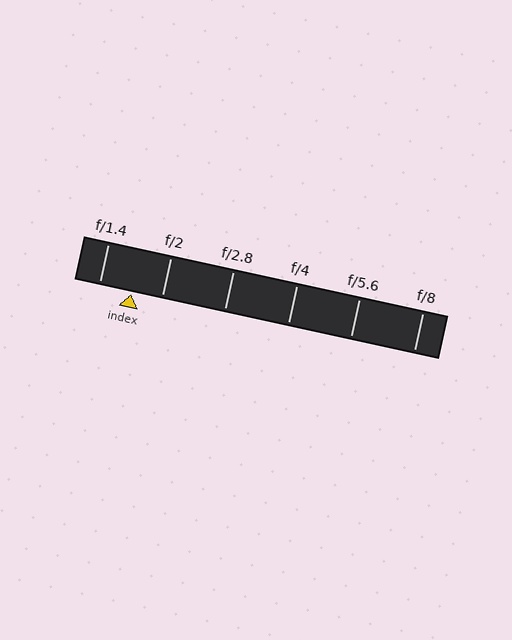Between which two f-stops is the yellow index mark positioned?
The index mark is between f/1.4 and f/2.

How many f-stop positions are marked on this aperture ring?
There are 6 f-stop positions marked.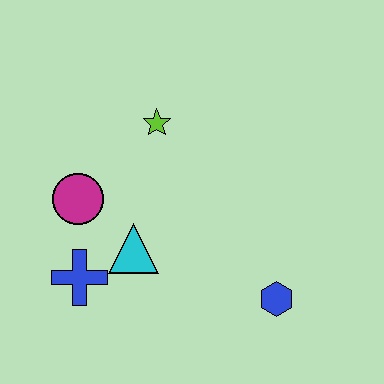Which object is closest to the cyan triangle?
The blue cross is closest to the cyan triangle.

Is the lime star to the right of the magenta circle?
Yes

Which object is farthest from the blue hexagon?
The magenta circle is farthest from the blue hexagon.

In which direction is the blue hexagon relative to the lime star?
The blue hexagon is below the lime star.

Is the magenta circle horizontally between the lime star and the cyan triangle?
No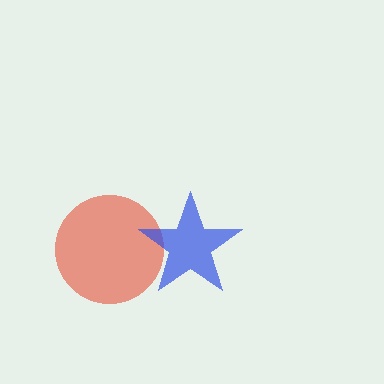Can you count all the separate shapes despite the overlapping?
Yes, there are 2 separate shapes.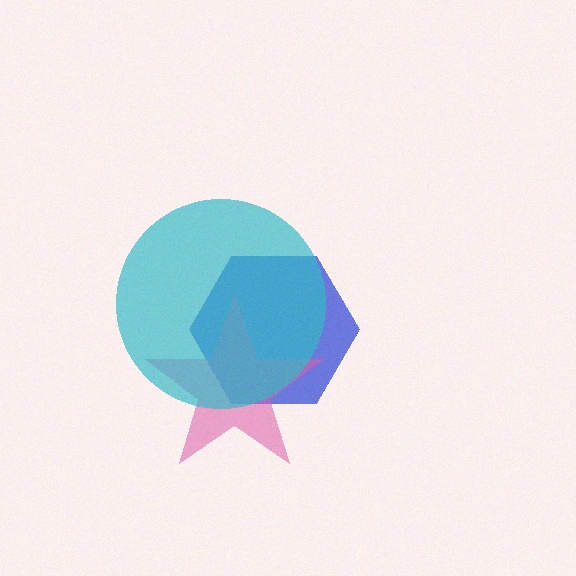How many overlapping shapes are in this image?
There are 3 overlapping shapes in the image.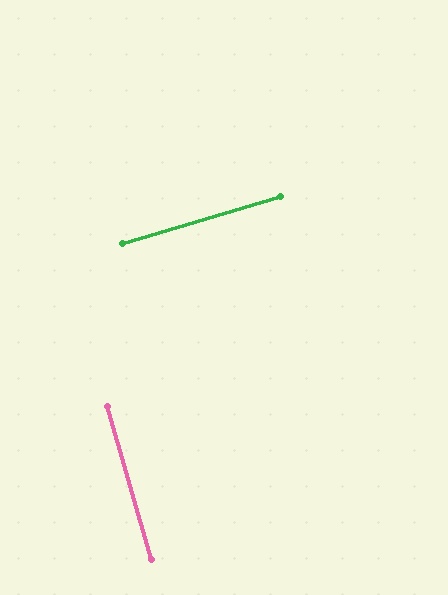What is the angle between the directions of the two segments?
Approximately 90 degrees.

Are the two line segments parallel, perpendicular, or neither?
Perpendicular — they meet at approximately 90°.